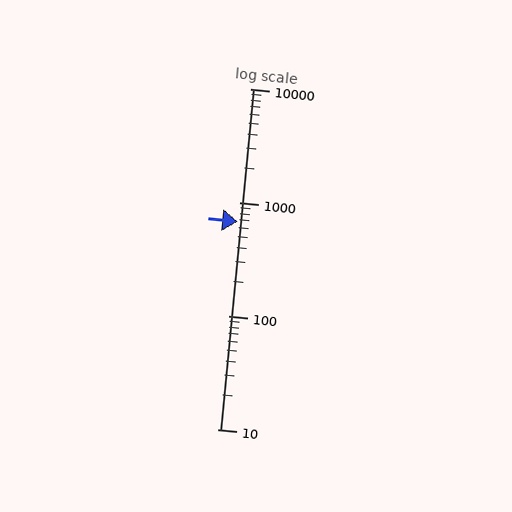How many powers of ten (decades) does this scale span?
The scale spans 3 decades, from 10 to 10000.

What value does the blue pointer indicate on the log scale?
The pointer indicates approximately 680.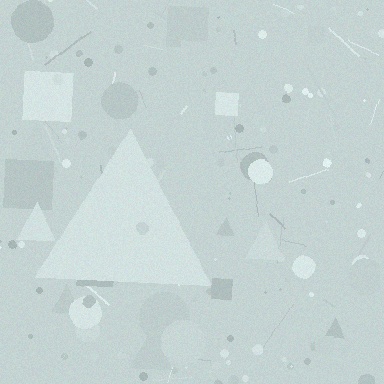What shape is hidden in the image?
A triangle is hidden in the image.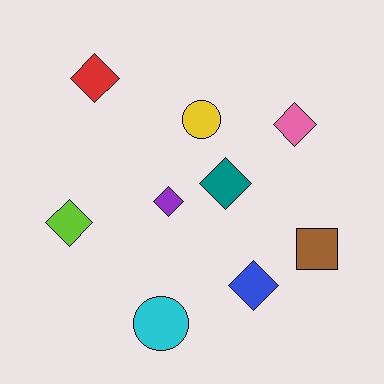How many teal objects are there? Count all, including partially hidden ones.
There is 1 teal object.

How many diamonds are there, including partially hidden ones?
There are 6 diamonds.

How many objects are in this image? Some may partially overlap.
There are 9 objects.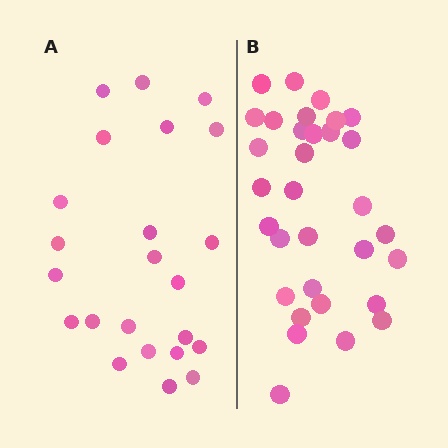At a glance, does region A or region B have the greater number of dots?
Region B (the right region) has more dots.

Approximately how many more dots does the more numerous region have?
Region B has roughly 8 or so more dots than region A.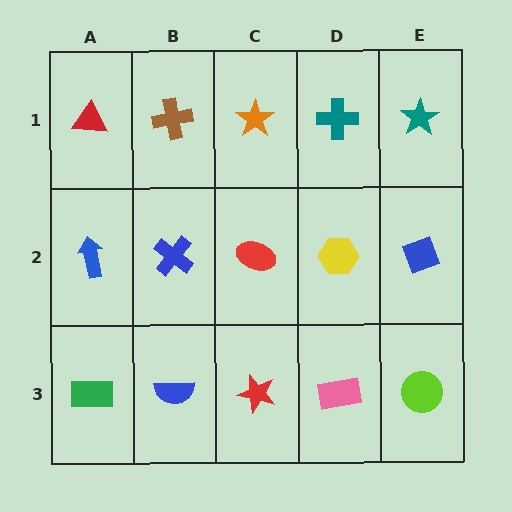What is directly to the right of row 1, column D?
A teal star.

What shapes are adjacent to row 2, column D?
A teal cross (row 1, column D), a pink rectangle (row 3, column D), a red ellipse (row 2, column C), a blue diamond (row 2, column E).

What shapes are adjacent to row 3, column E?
A blue diamond (row 2, column E), a pink rectangle (row 3, column D).